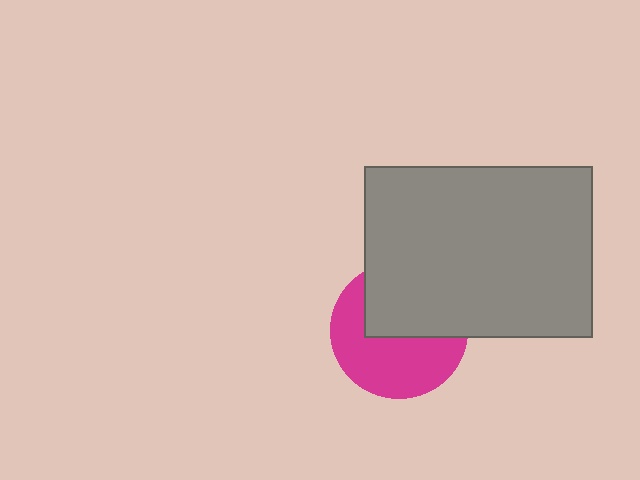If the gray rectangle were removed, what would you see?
You would see the complete magenta circle.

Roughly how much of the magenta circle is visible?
About half of it is visible (roughly 55%).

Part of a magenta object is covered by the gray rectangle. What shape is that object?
It is a circle.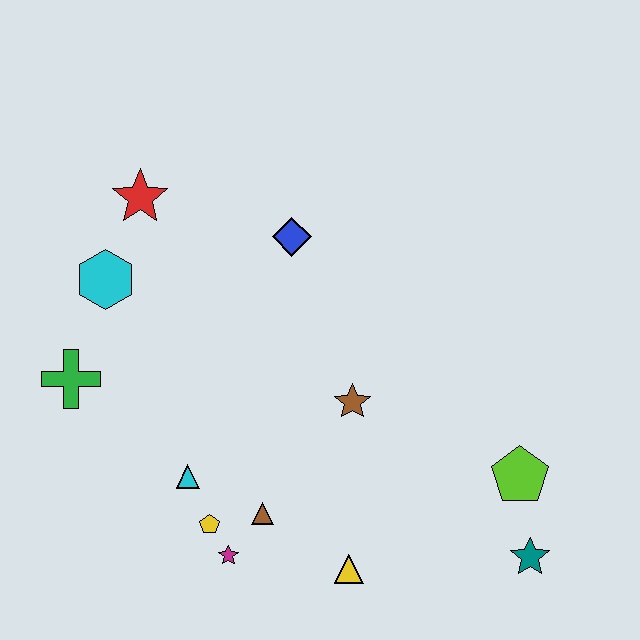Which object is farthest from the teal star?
The red star is farthest from the teal star.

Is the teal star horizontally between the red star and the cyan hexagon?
No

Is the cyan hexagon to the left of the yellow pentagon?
Yes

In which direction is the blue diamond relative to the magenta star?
The blue diamond is above the magenta star.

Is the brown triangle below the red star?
Yes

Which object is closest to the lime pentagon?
The teal star is closest to the lime pentagon.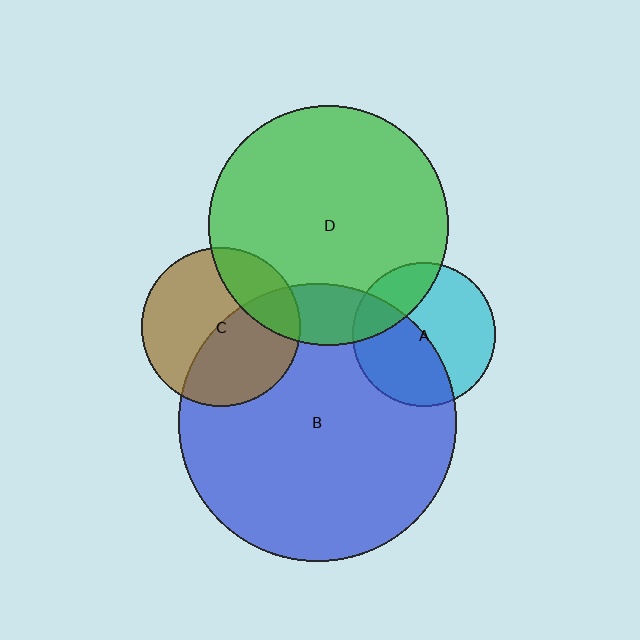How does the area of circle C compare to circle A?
Approximately 1.2 times.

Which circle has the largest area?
Circle B (blue).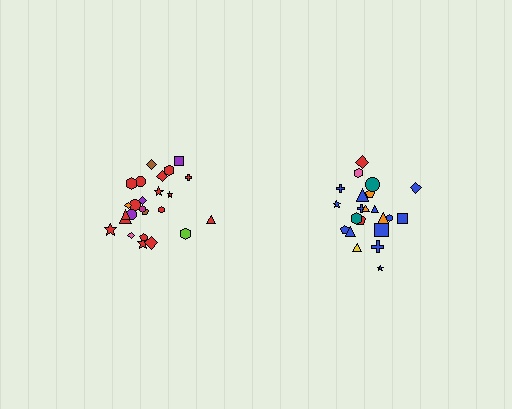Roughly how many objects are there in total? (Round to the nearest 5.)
Roughly 45 objects in total.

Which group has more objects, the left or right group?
The left group.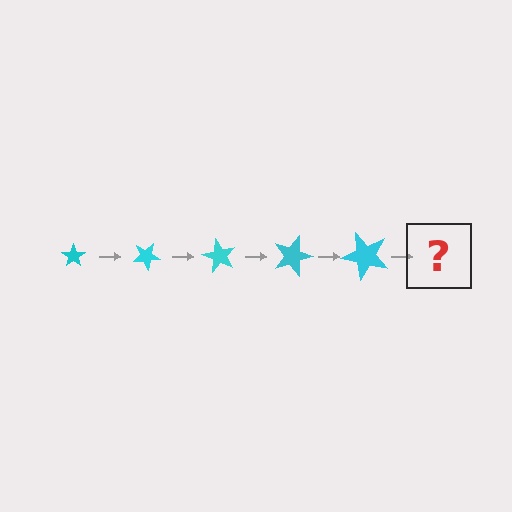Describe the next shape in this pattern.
It should be a star, larger than the previous one and rotated 150 degrees from the start.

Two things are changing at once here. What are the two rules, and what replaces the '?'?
The two rules are that the star grows larger each step and it rotates 30 degrees each step. The '?' should be a star, larger than the previous one and rotated 150 degrees from the start.